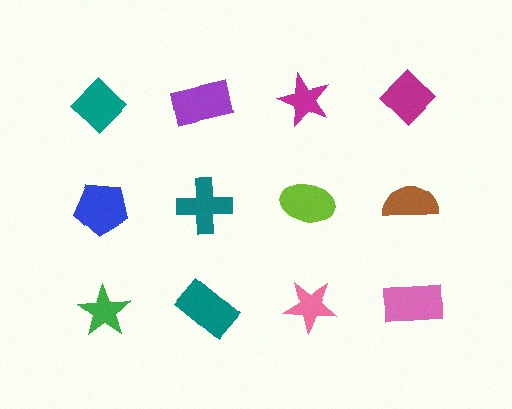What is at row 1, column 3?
A magenta star.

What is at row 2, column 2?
A teal cross.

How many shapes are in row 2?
4 shapes.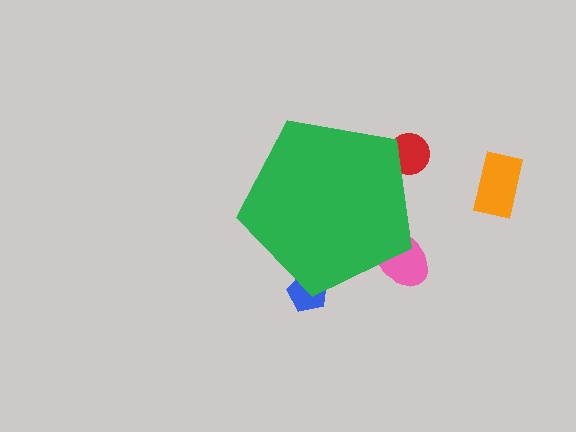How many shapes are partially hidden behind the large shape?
3 shapes are partially hidden.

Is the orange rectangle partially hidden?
No, the orange rectangle is fully visible.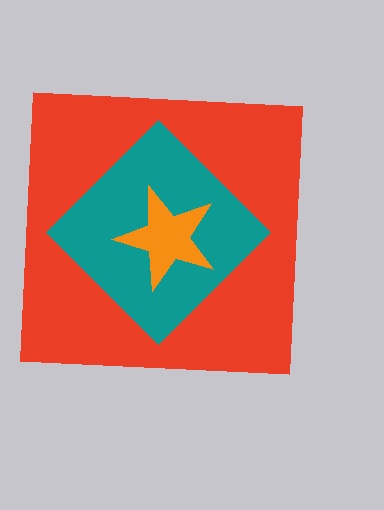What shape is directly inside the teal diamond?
The orange star.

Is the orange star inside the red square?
Yes.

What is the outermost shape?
The red square.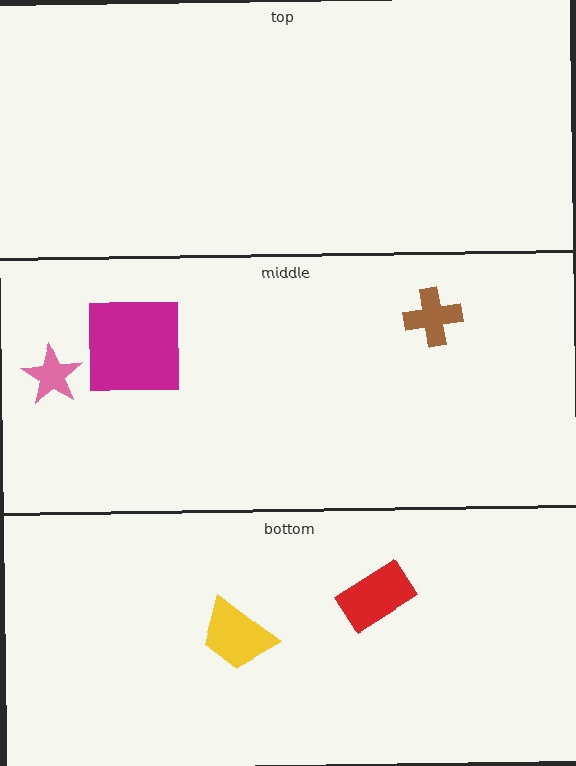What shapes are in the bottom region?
The red rectangle, the yellow trapezoid.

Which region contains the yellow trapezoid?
The bottom region.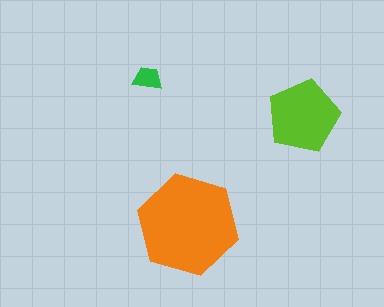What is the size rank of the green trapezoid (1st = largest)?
3rd.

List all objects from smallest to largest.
The green trapezoid, the lime pentagon, the orange hexagon.